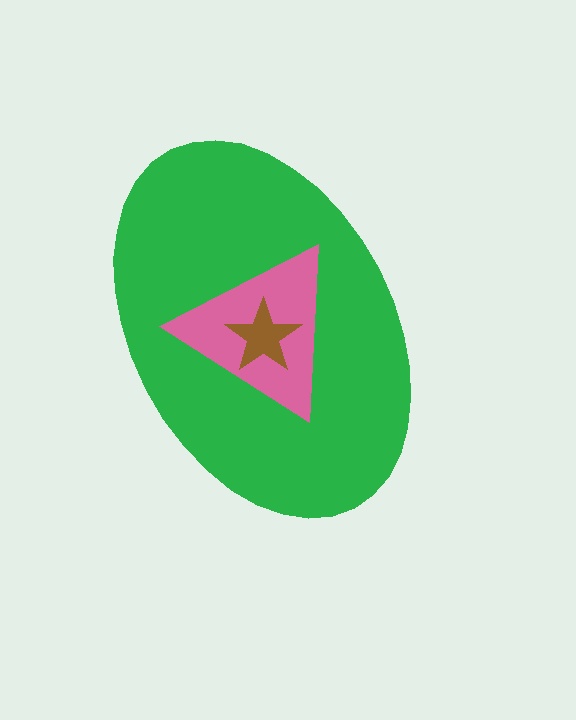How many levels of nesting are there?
3.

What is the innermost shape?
The brown star.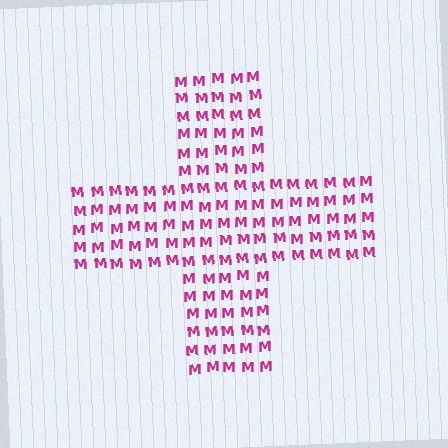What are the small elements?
The small elements are letter M's.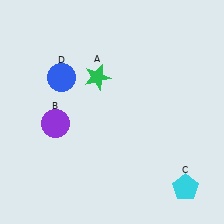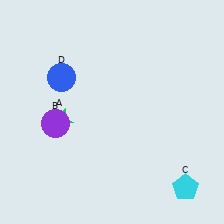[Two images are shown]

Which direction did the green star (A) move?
The green star (A) moved down.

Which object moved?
The green star (A) moved down.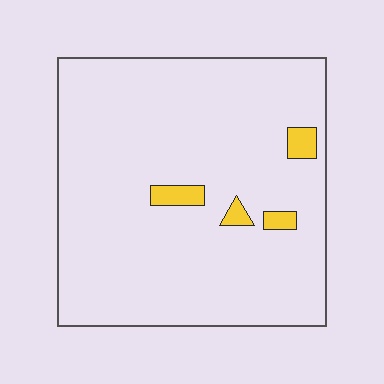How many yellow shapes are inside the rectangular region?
4.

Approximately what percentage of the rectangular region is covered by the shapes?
Approximately 5%.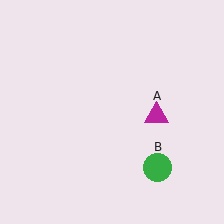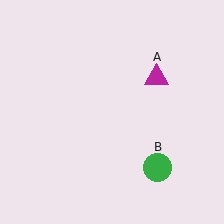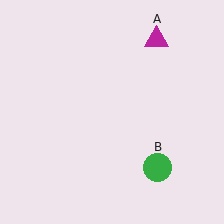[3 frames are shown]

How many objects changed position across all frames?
1 object changed position: magenta triangle (object A).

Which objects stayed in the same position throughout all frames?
Green circle (object B) remained stationary.